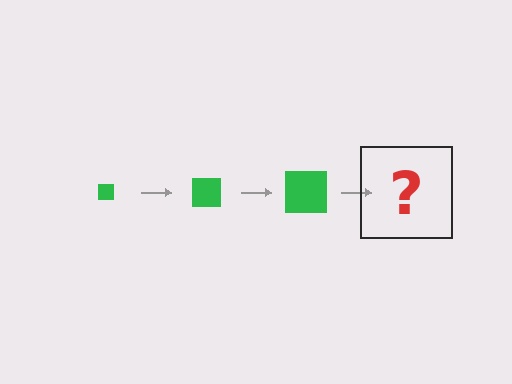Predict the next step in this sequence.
The next step is a green square, larger than the previous one.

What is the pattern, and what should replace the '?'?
The pattern is that the square gets progressively larger each step. The '?' should be a green square, larger than the previous one.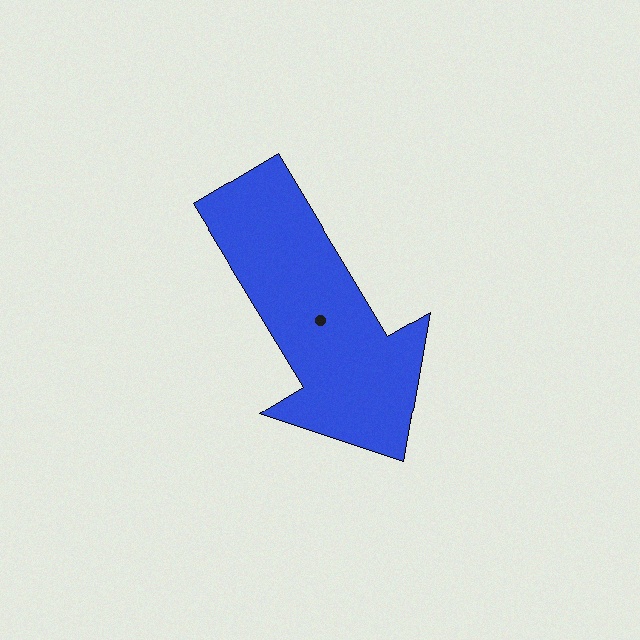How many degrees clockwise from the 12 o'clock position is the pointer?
Approximately 149 degrees.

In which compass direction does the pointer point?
Southeast.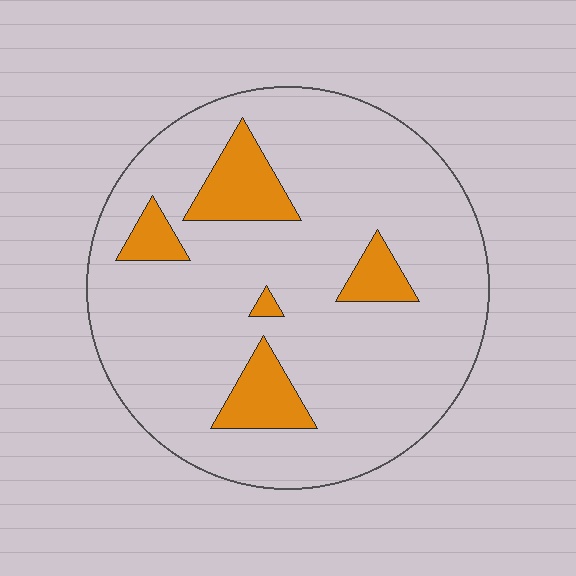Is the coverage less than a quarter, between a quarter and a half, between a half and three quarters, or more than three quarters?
Less than a quarter.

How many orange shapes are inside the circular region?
5.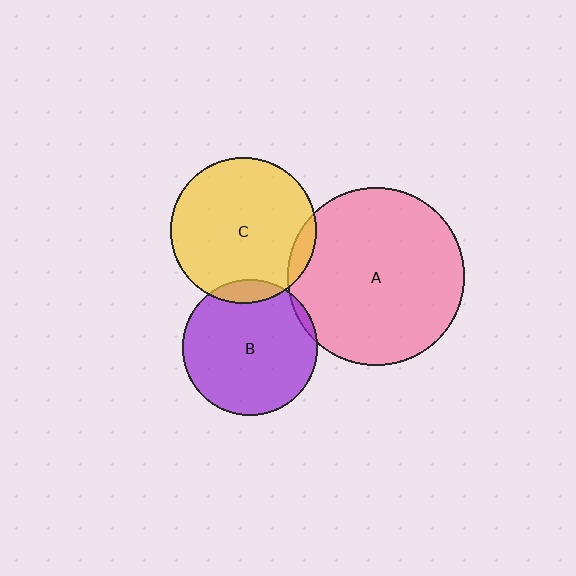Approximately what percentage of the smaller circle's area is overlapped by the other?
Approximately 5%.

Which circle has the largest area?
Circle A (pink).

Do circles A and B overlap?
Yes.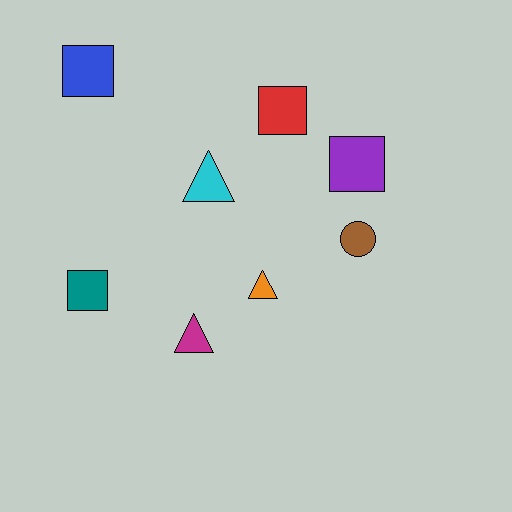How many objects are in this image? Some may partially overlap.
There are 8 objects.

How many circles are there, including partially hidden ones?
There is 1 circle.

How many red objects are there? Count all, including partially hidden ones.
There is 1 red object.